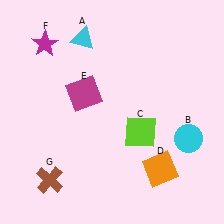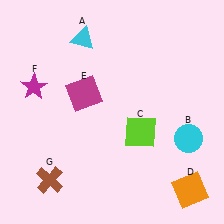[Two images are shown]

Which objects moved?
The objects that moved are: the orange square (D), the magenta star (F).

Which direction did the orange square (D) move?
The orange square (D) moved right.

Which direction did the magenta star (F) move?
The magenta star (F) moved down.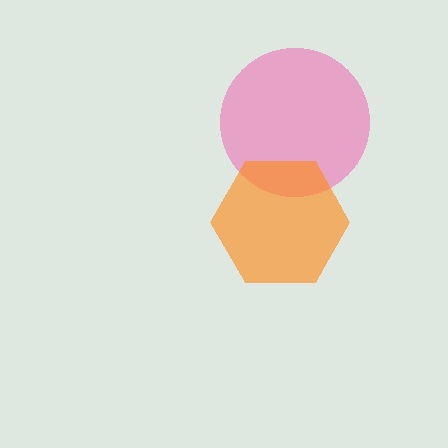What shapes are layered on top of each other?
The layered shapes are: a pink circle, an orange hexagon.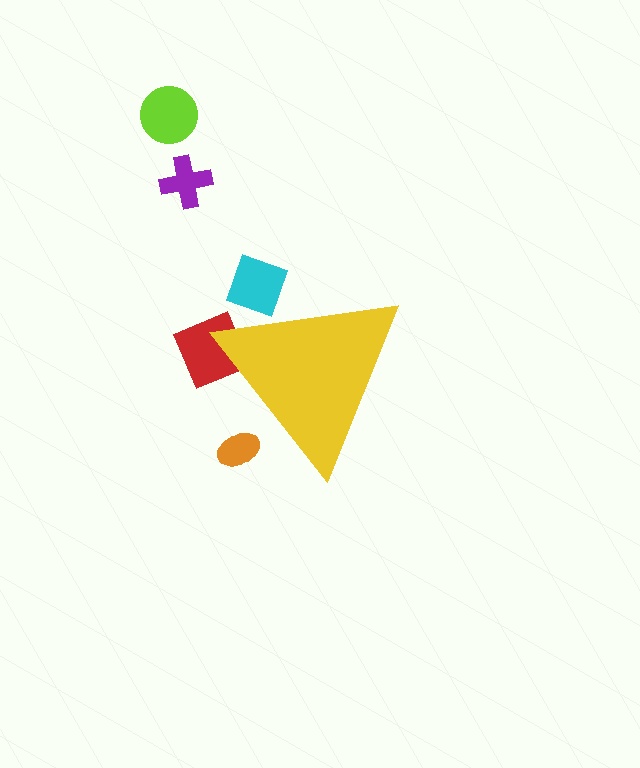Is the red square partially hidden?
Yes, the red square is partially hidden behind the yellow triangle.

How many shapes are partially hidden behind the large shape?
3 shapes are partially hidden.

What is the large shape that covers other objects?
A yellow triangle.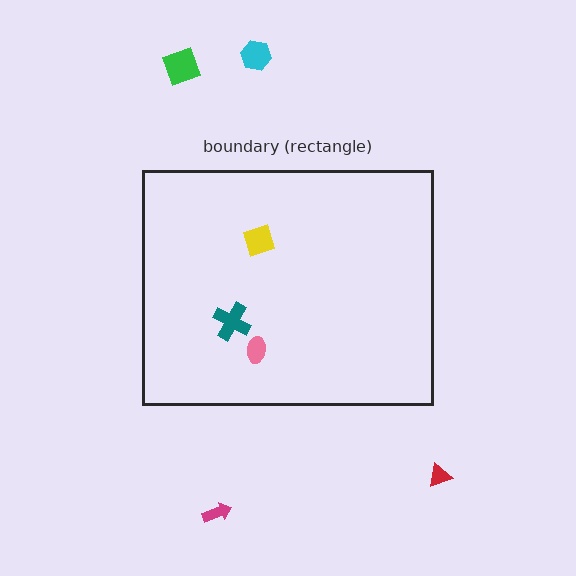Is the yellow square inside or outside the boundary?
Inside.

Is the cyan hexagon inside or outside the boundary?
Outside.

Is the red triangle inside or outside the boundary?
Outside.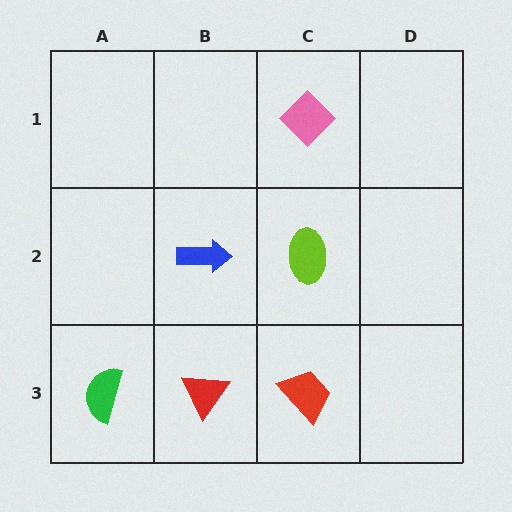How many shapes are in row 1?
1 shape.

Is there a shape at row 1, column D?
No, that cell is empty.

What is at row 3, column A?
A green semicircle.